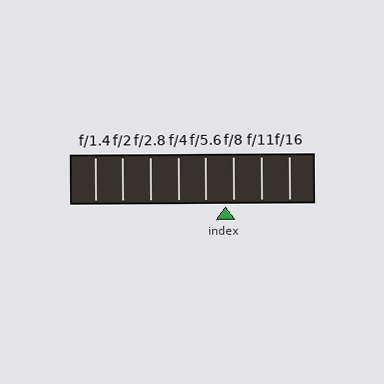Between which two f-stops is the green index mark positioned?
The index mark is between f/5.6 and f/8.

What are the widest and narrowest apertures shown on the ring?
The widest aperture shown is f/1.4 and the narrowest is f/16.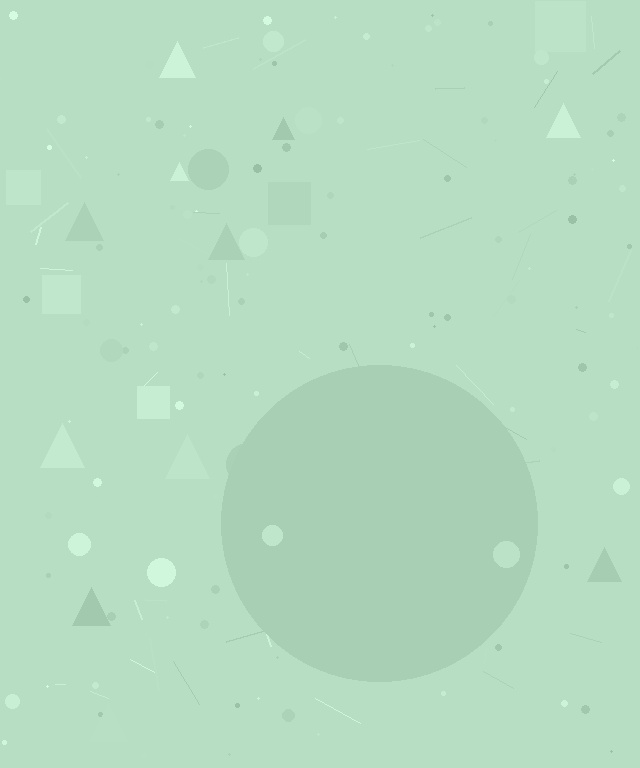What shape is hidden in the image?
A circle is hidden in the image.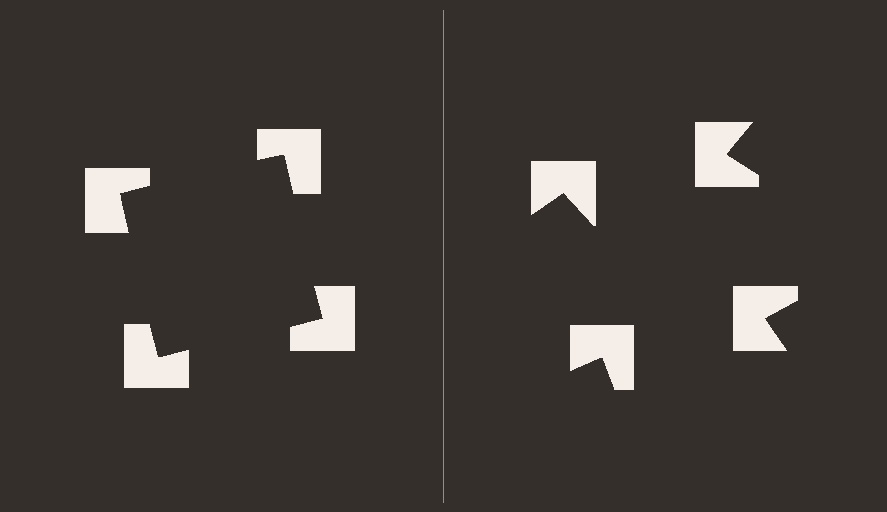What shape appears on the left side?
An illusory square.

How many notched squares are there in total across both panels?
8 — 4 on each side.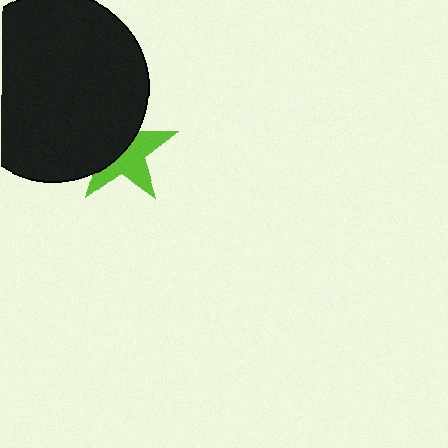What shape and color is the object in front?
The object in front is a black circle.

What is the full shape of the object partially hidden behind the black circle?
The partially hidden object is a lime star.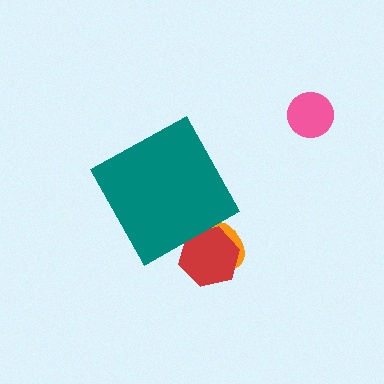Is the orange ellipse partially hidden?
Yes, the orange ellipse is partially hidden behind the teal diamond.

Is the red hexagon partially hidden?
Yes, the red hexagon is partially hidden behind the teal diamond.